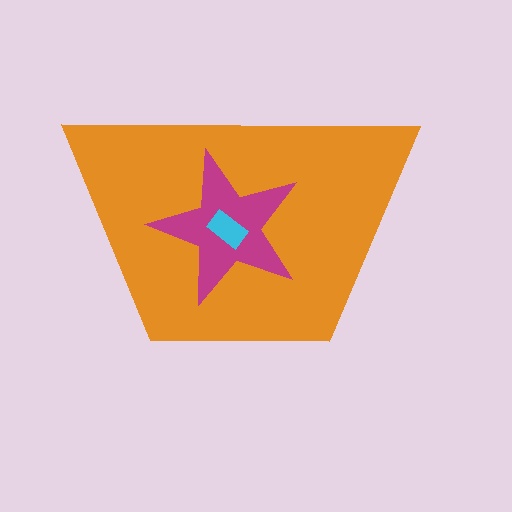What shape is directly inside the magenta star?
The cyan rectangle.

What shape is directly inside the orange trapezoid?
The magenta star.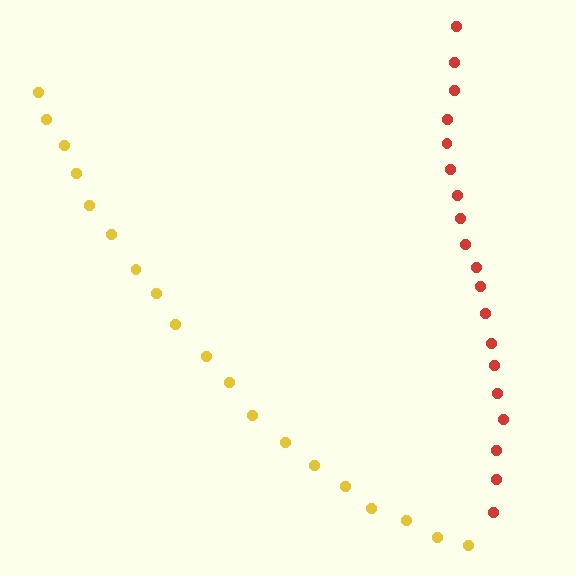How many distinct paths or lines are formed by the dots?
There are 2 distinct paths.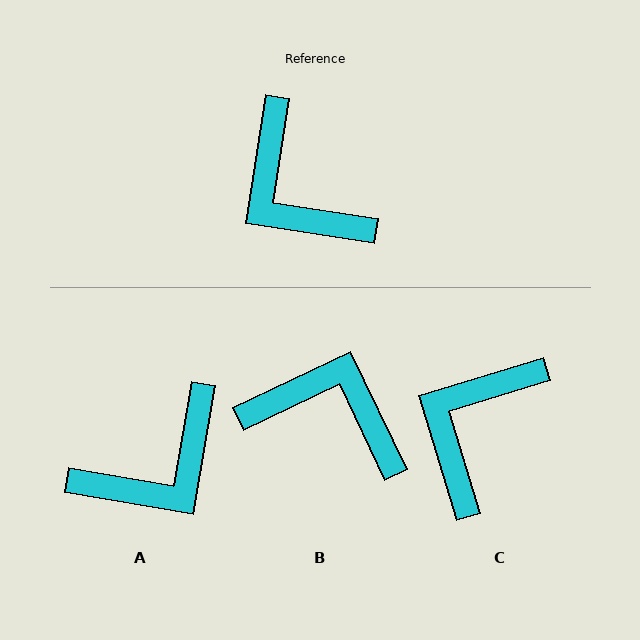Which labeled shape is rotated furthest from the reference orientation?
B, about 146 degrees away.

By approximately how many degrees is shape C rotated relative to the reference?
Approximately 64 degrees clockwise.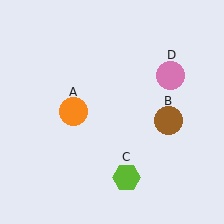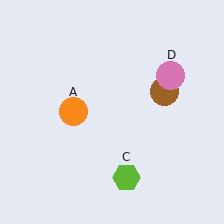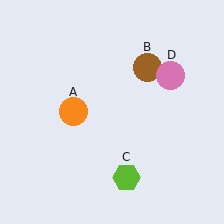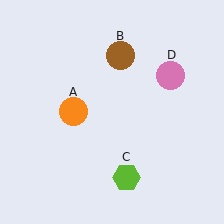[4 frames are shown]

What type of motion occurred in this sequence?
The brown circle (object B) rotated counterclockwise around the center of the scene.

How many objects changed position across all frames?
1 object changed position: brown circle (object B).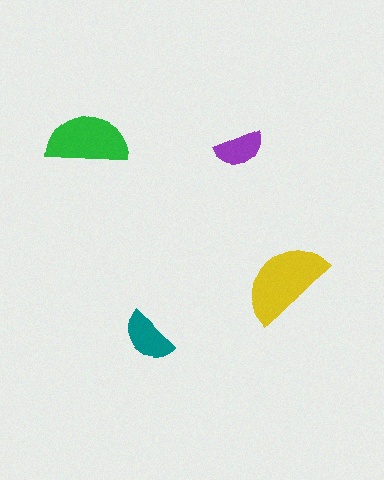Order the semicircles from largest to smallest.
the yellow one, the green one, the teal one, the purple one.